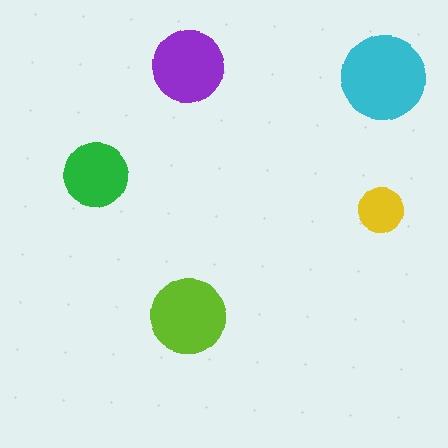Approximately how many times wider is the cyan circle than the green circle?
About 1.5 times wider.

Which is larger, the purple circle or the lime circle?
The lime one.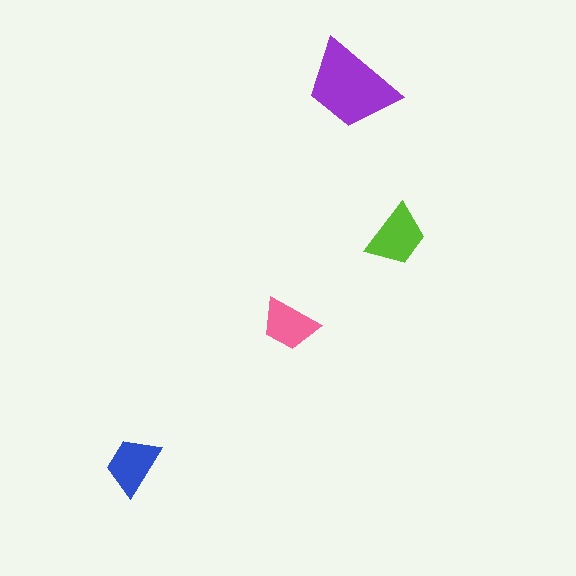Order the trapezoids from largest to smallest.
the purple one, the lime one, the blue one, the pink one.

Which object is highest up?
The purple trapezoid is topmost.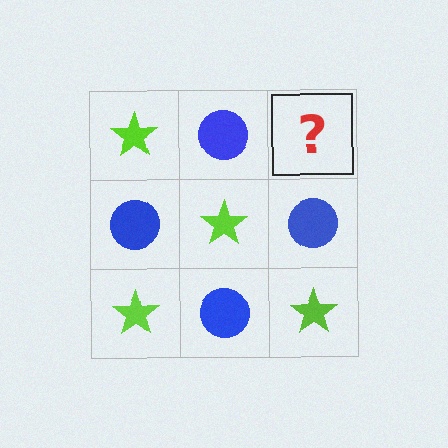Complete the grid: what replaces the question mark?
The question mark should be replaced with a lime star.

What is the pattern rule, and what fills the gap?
The rule is that it alternates lime star and blue circle in a checkerboard pattern. The gap should be filled with a lime star.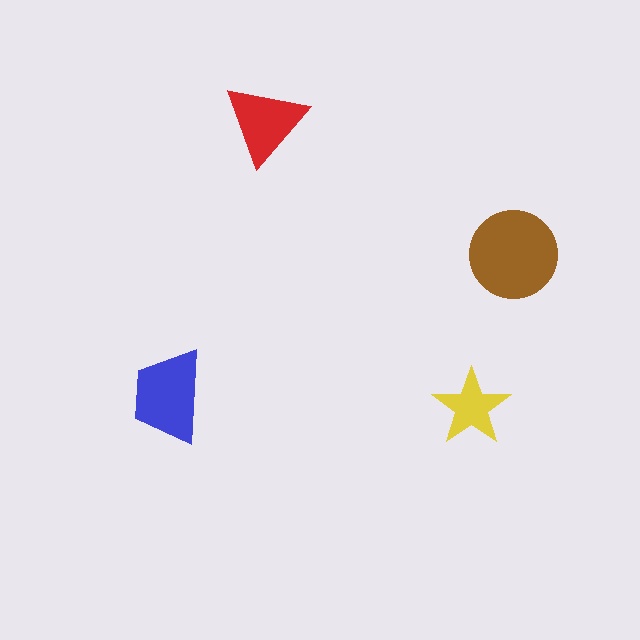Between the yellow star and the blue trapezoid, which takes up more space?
The blue trapezoid.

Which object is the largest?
The brown circle.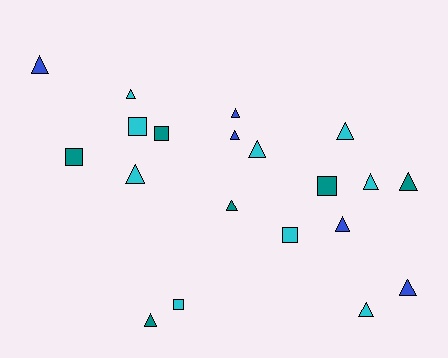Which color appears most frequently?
Cyan, with 9 objects.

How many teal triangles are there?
There are 3 teal triangles.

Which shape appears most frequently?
Triangle, with 14 objects.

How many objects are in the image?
There are 20 objects.